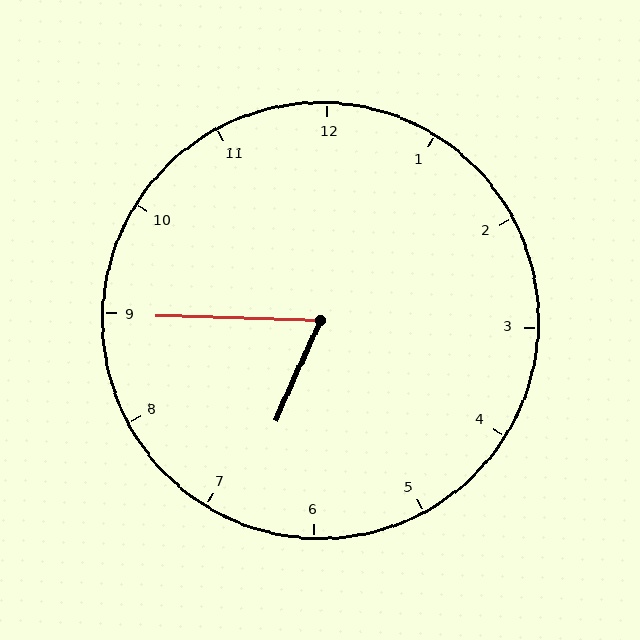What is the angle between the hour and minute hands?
Approximately 68 degrees.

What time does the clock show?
6:45.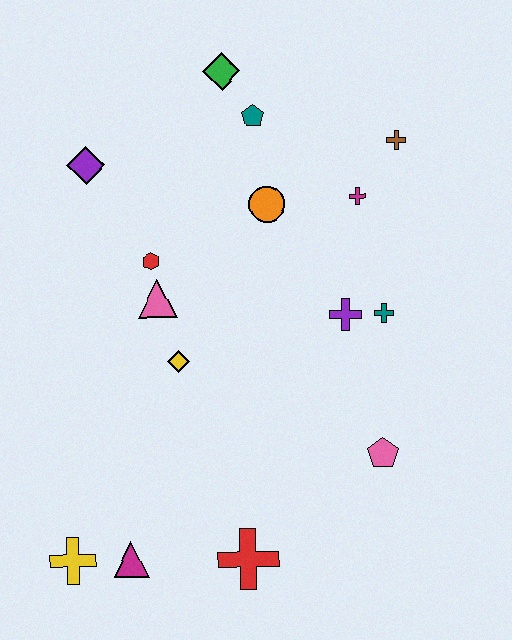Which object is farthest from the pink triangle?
The brown cross is farthest from the pink triangle.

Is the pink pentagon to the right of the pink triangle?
Yes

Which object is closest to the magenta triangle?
The yellow cross is closest to the magenta triangle.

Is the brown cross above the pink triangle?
Yes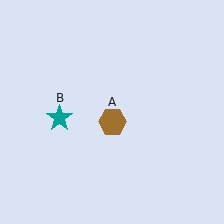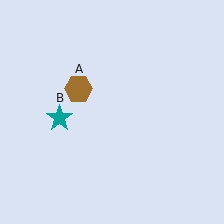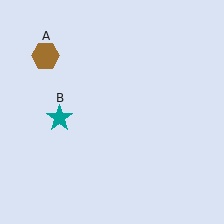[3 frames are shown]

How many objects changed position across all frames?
1 object changed position: brown hexagon (object A).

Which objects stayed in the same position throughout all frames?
Teal star (object B) remained stationary.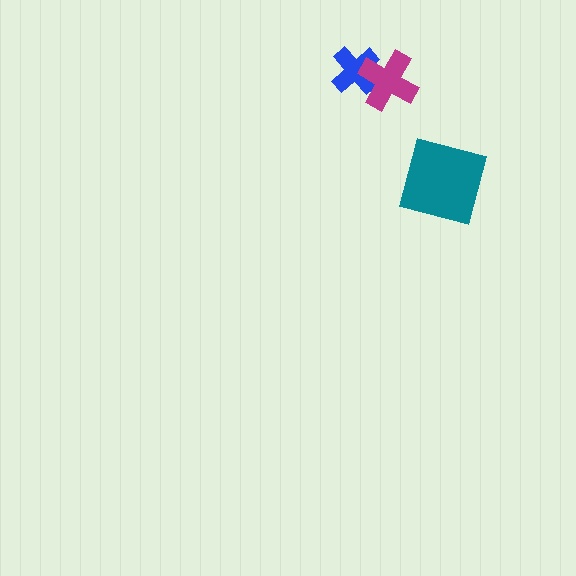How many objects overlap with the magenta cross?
1 object overlaps with the magenta cross.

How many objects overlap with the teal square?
0 objects overlap with the teal square.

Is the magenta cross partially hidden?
No, no other shape covers it.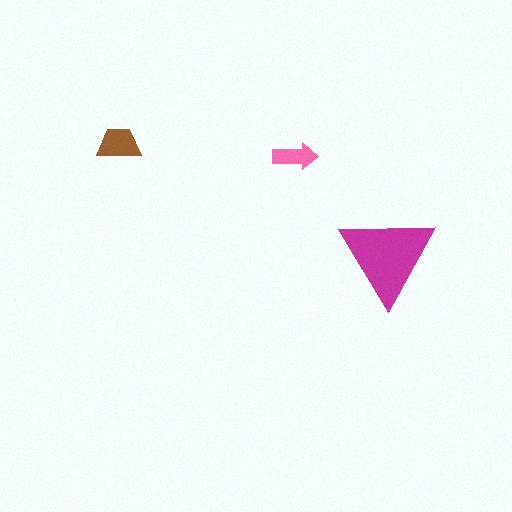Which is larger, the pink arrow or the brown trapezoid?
The brown trapezoid.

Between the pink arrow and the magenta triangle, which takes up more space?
The magenta triangle.